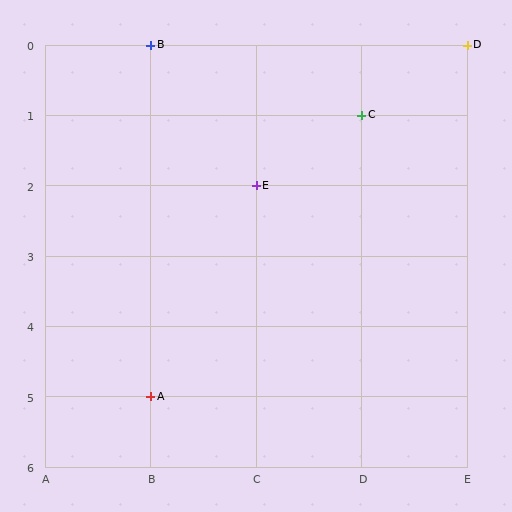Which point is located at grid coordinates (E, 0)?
Point D is at (E, 0).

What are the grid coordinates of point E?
Point E is at grid coordinates (C, 2).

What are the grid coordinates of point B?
Point B is at grid coordinates (B, 0).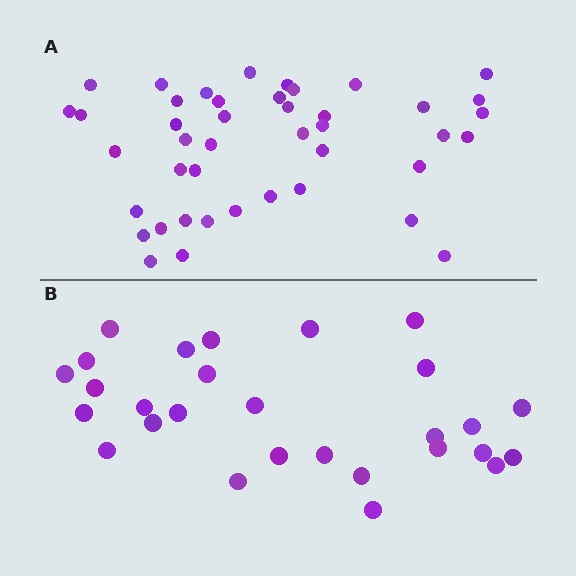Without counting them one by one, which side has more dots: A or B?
Region A (the top region) has more dots.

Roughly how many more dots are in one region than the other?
Region A has approximately 15 more dots than region B.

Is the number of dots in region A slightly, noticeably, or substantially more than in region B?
Region A has substantially more. The ratio is roughly 1.5 to 1.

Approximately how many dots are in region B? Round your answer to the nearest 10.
About 30 dots. (The exact count is 28, which rounds to 30.)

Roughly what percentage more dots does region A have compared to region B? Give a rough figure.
About 55% more.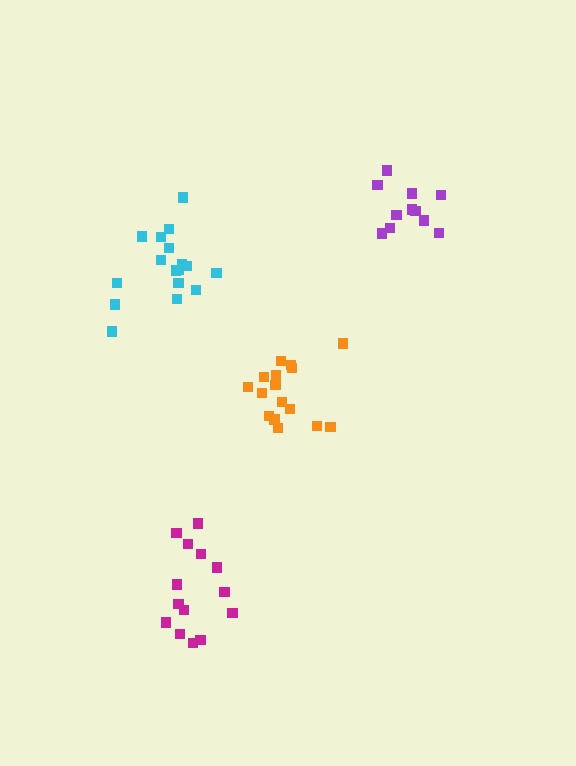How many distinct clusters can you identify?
There are 4 distinct clusters.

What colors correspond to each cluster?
The clusters are colored: magenta, cyan, orange, purple.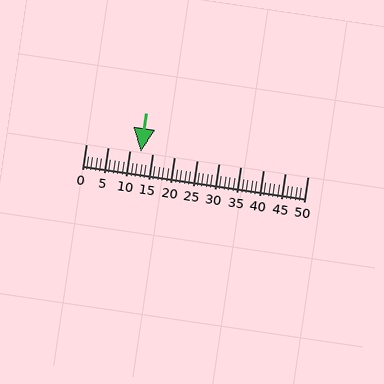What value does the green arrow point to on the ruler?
The green arrow points to approximately 12.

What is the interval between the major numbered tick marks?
The major tick marks are spaced 5 units apart.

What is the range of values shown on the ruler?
The ruler shows values from 0 to 50.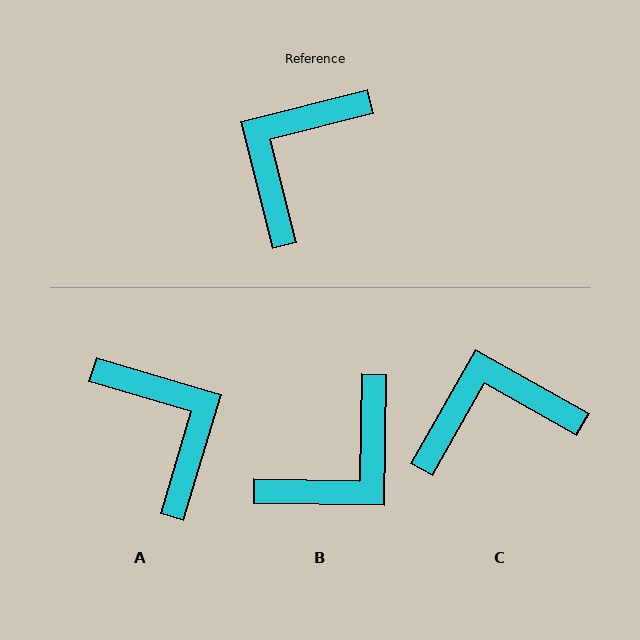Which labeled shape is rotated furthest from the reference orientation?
B, about 165 degrees away.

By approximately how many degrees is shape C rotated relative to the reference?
Approximately 44 degrees clockwise.